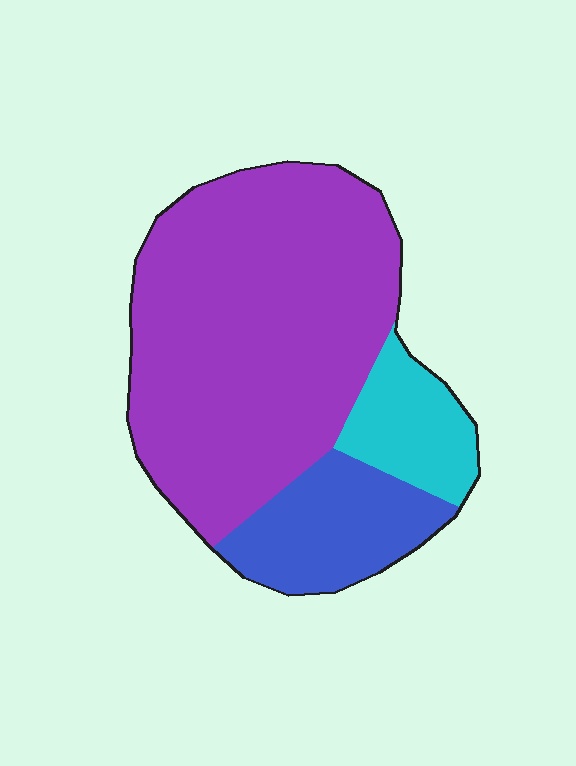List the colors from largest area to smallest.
From largest to smallest: purple, blue, cyan.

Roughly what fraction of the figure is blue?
Blue covers roughly 20% of the figure.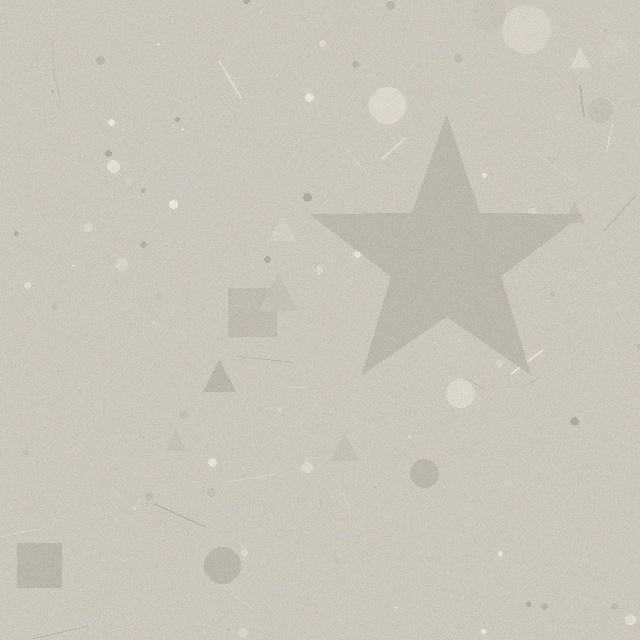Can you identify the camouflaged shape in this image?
The camouflaged shape is a star.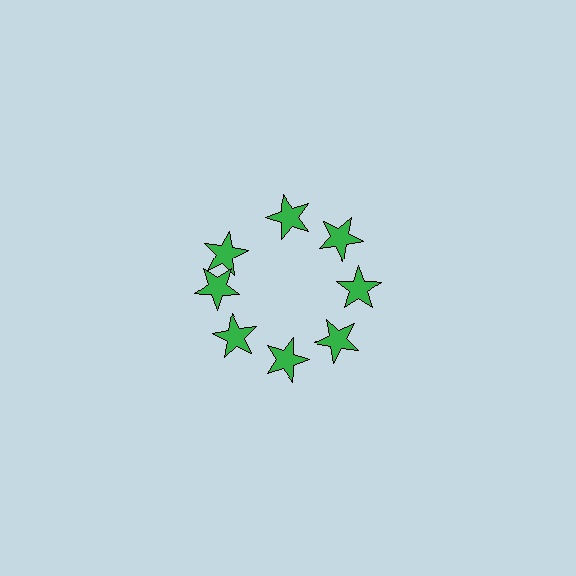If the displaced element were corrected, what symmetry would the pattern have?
It would have 8-fold rotational symmetry — the pattern would map onto itself every 45 degrees.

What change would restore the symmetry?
The symmetry would be restored by rotating it back into even spacing with its neighbors so that all 8 stars sit at equal angles and equal distance from the center.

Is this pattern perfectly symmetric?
No. The 8 green stars are arranged in a ring, but one element near the 10 o'clock position is rotated out of alignment along the ring, breaking the 8-fold rotational symmetry.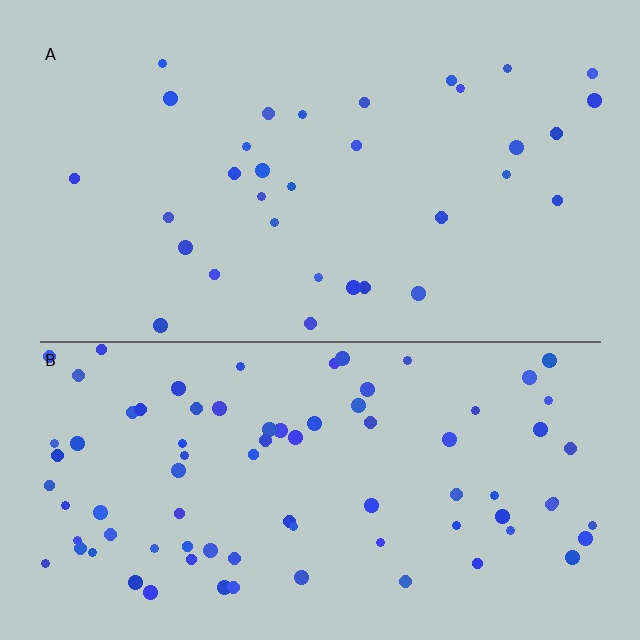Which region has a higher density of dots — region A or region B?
B (the bottom).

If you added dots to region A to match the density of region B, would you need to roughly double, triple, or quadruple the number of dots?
Approximately triple.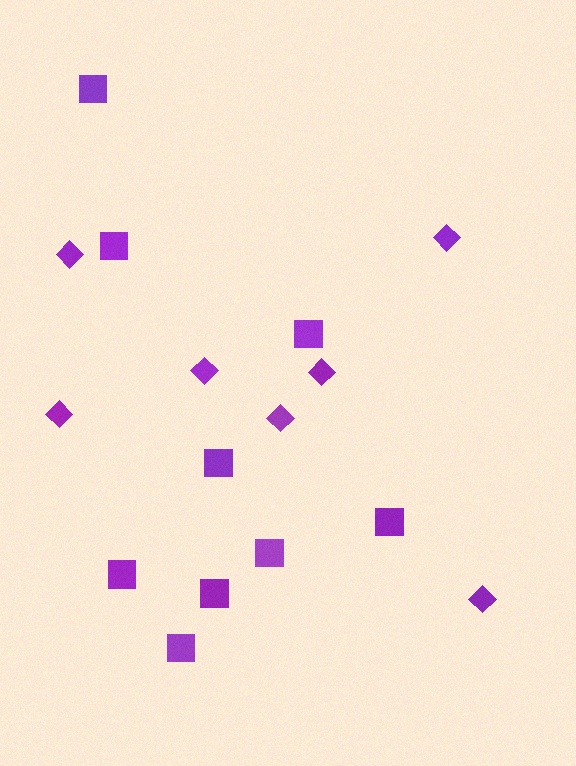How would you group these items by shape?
There are 2 groups: one group of squares (9) and one group of diamonds (7).